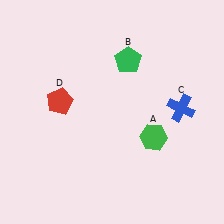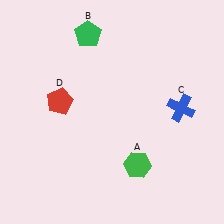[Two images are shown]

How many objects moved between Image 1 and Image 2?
2 objects moved between the two images.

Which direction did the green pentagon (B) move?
The green pentagon (B) moved left.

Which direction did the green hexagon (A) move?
The green hexagon (A) moved down.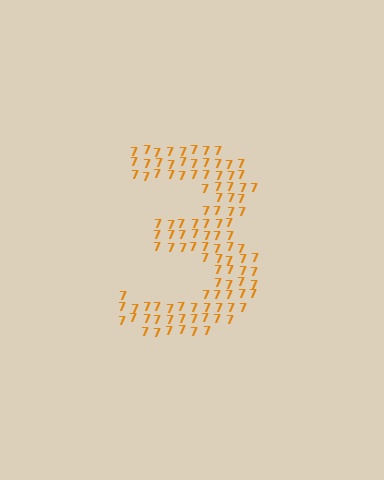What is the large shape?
The large shape is the digit 3.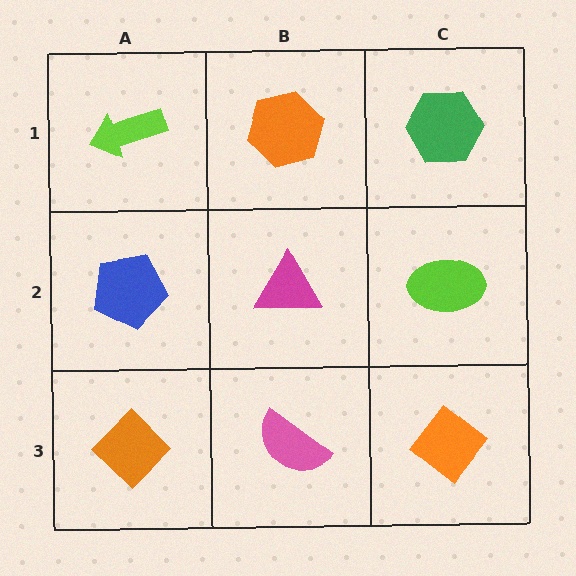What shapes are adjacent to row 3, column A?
A blue pentagon (row 2, column A), a pink semicircle (row 3, column B).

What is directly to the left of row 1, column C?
An orange hexagon.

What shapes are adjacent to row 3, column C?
A lime ellipse (row 2, column C), a pink semicircle (row 3, column B).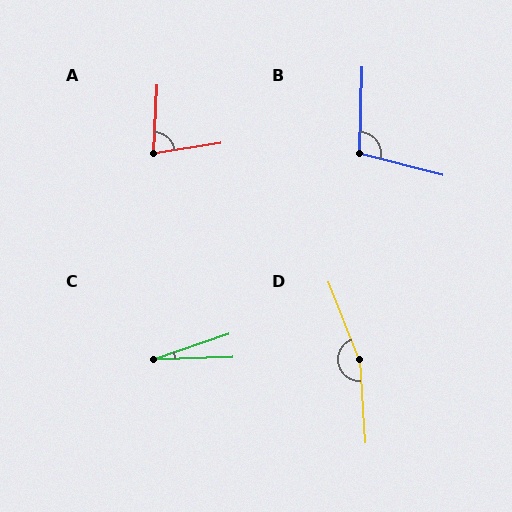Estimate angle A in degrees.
Approximately 78 degrees.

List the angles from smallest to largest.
C (17°), A (78°), B (102°), D (162°).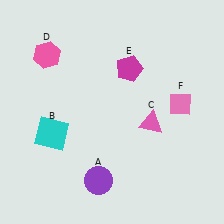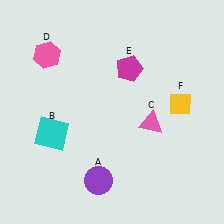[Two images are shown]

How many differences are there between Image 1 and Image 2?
There is 1 difference between the two images.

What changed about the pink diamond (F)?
In Image 1, F is pink. In Image 2, it changed to yellow.